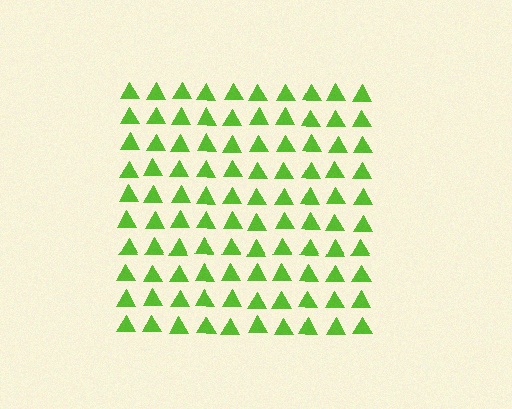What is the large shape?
The large shape is a square.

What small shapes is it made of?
It is made of small triangles.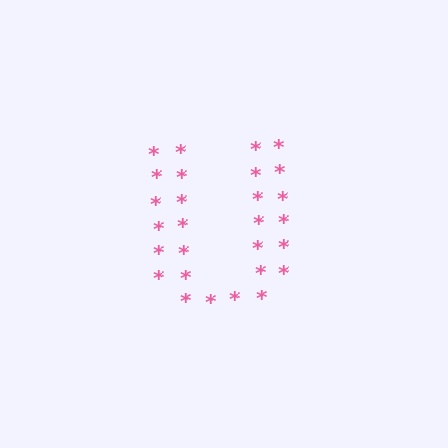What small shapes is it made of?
It is made of small asterisks.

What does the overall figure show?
The overall figure shows the letter U.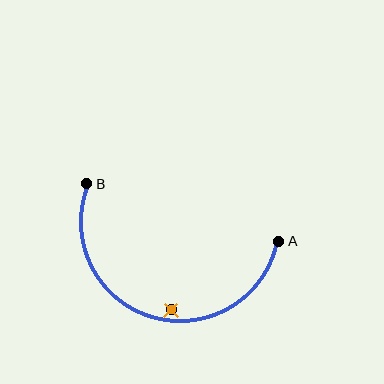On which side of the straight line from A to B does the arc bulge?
The arc bulges below the straight line connecting A and B.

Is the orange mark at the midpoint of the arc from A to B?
No — the orange mark does not lie on the arc at all. It sits slightly inside the curve.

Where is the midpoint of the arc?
The arc midpoint is the point on the curve farthest from the straight line joining A and B. It sits below that line.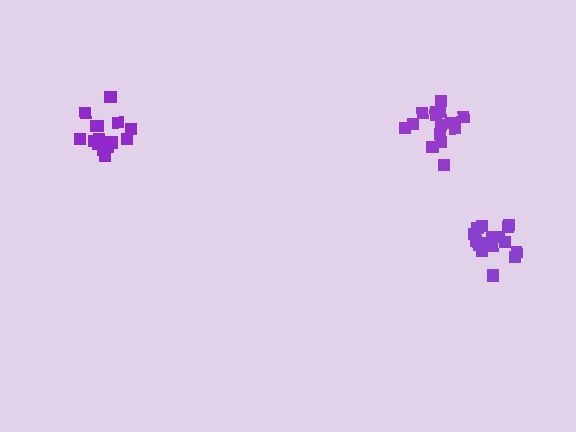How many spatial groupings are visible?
There are 3 spatial groupings.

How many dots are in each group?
Group 1: 16 dots, Group 2: 16 dots, Group 3: 16 dots (48 total).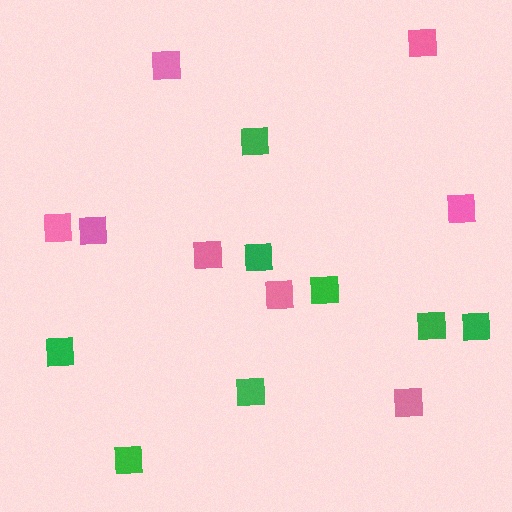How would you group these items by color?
There are 2 groups: one group of green squares (8) and one group of pink squares (8).